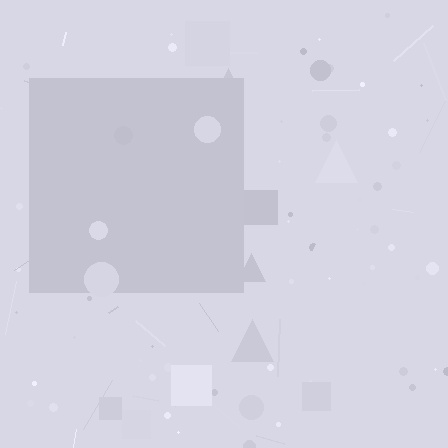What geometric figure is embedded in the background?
A square is embedded in the background.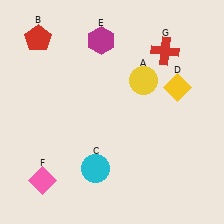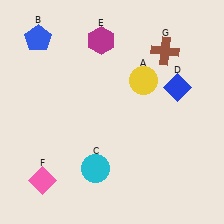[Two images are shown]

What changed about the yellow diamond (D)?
In Image 1, D is yellow. In Image 2, it changed to blue.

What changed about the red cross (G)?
In Image 1, G is red. In Image 2, it changed to brown.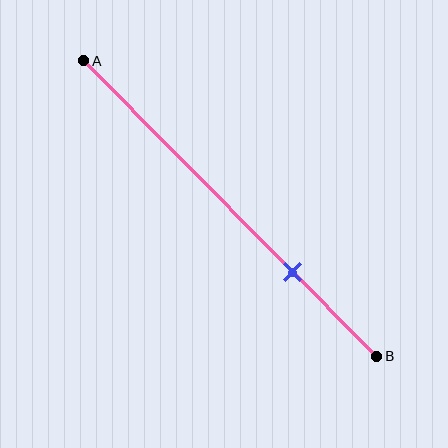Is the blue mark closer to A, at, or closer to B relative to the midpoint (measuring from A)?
The blue mark is closer to point B than the midpoint of segment AB.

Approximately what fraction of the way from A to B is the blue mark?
The blue mark is approximately 70% of the way from A to B.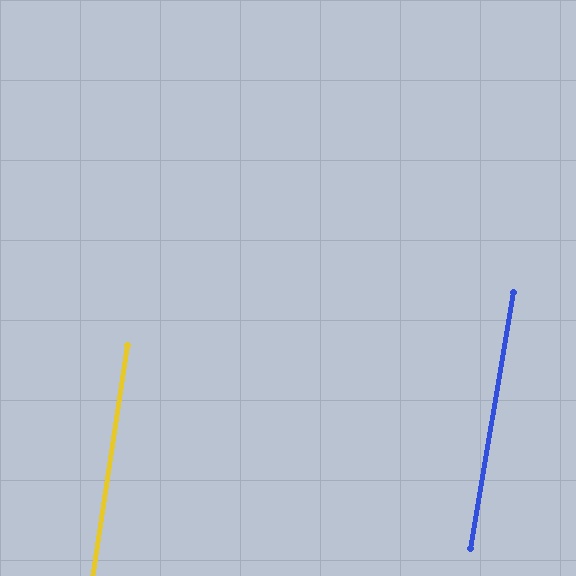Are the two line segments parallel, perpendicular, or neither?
Parallel — their directions differ by only 0.8°.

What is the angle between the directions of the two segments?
Approximately 1 degree.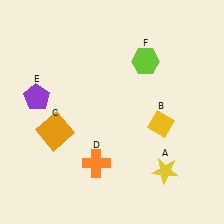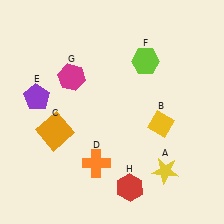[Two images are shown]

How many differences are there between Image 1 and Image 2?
There are 2 differences between the two images.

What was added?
A magenta hexagon (G), a red hexagon (H) were added in Image 2.